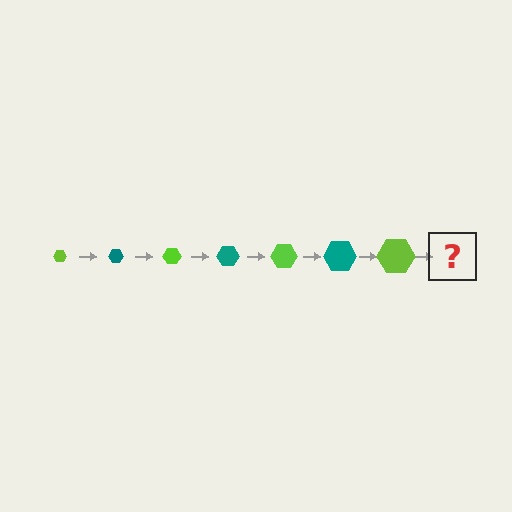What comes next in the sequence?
The next element should be a teal hexagon, larger than the previous one.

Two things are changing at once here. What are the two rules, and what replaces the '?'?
The two rules are that the hexagon grows larger each step and the color cycles through lime and teal. The '?' should be a teal hexagon, larger than the previous one.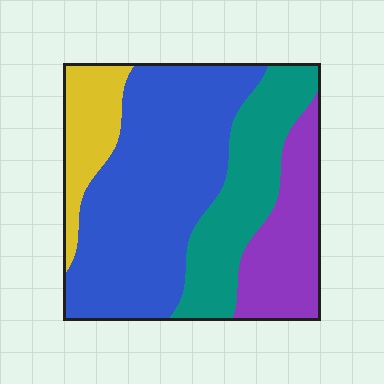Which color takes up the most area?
Blue, at roughly 45%.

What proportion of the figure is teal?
Teal takes up about one quarter (1/4) of the figure.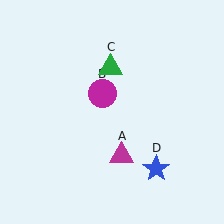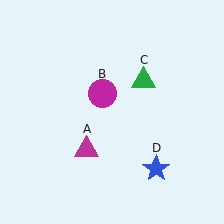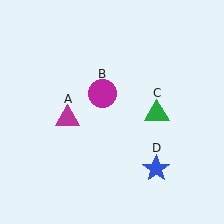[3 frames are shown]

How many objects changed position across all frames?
2 objects changed position: magenta triangle (object A), green triangle (object C).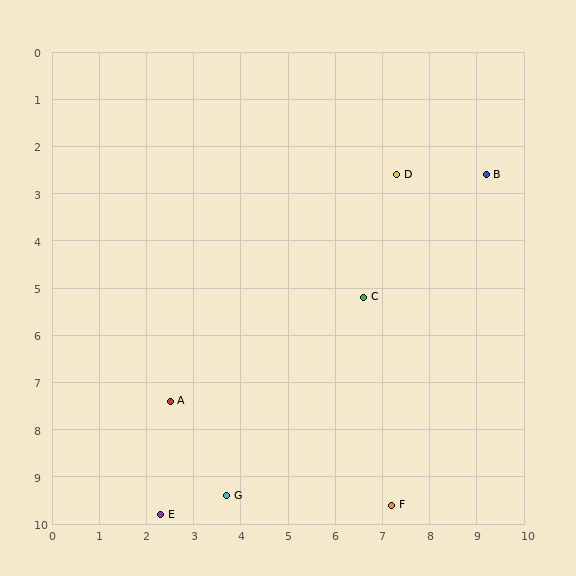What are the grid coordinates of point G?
Point G is at approximately (3.7, 9.4).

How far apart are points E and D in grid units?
Points E and D are about 8.8 grid units apart.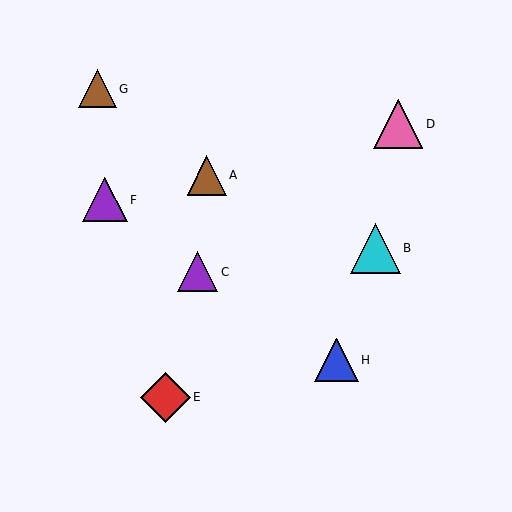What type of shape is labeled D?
Shape D is a pink triangle.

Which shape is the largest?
The cyan triangle (labeled B) is the largest.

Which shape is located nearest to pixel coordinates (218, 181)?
The brown triangle (labeled A) at (207, 175) is nearest to that location.